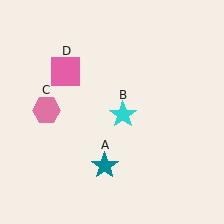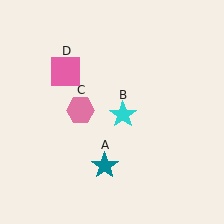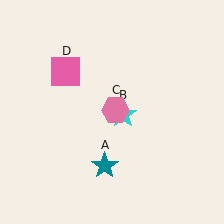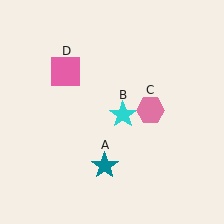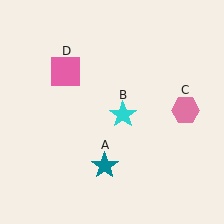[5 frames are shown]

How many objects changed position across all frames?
1 object changed position: pink hexagon (object C).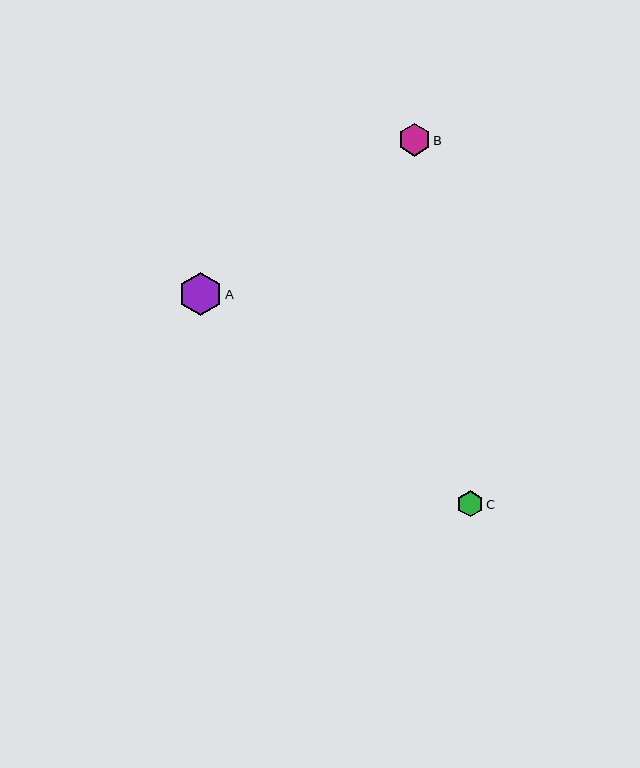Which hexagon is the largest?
Hexagon A is the largest with a size of approximately 43 pixels.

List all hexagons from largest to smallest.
From largest to smallest: A, B, C.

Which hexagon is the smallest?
Hexagon C is the smallest with a size of approximately 26 pixels.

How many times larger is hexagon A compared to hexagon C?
Hexagon A is approximately 1.6 times the size of hexagon C.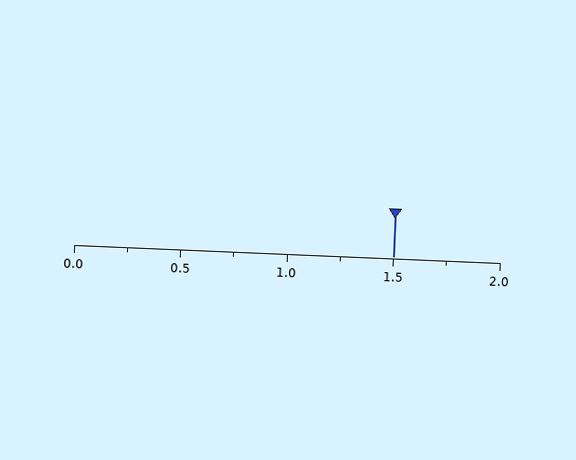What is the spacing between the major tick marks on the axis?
The major ticks are spaced 0.5 apart.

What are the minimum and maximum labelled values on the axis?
The axis runs from 0.0 to 2.0.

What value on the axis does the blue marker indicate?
The marker indicates approximately 1.5.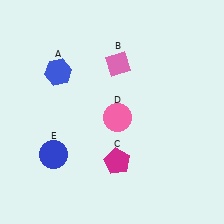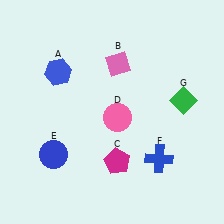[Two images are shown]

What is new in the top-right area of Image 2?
A green diamond (G) was added in the top-right area of Image 2.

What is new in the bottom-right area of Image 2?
A blue cross (F) was added in the bottom-right area of Image 2.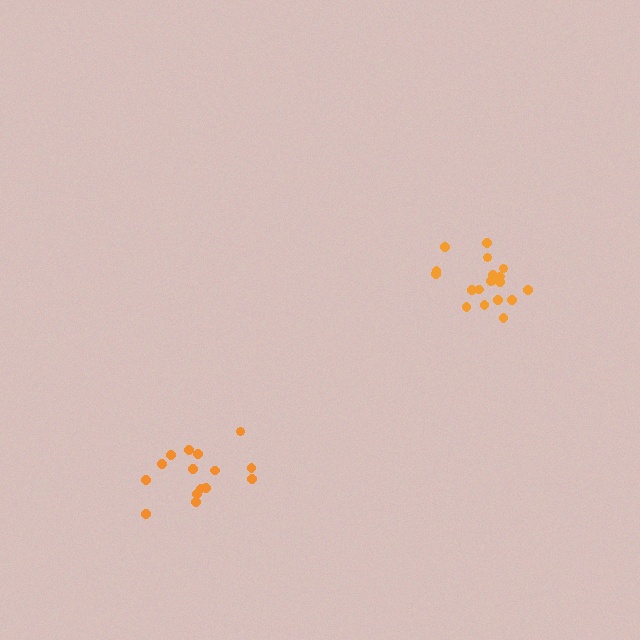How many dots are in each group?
Group 1: 16 dots, Group 2: 19 dots (35 total).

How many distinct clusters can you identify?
There are 2 distinct clusters.